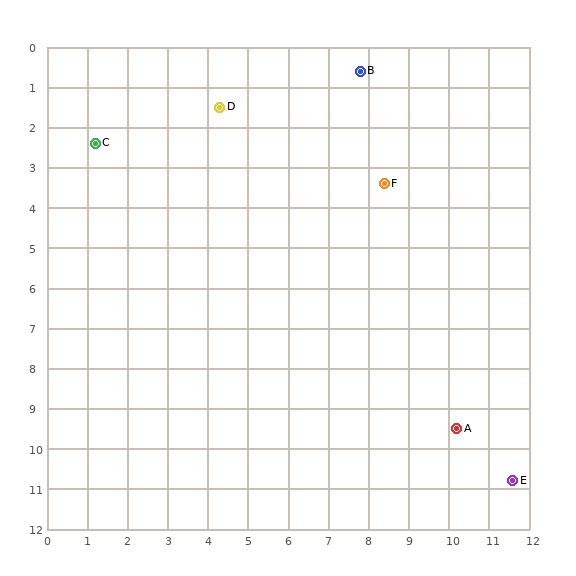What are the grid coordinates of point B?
Point B is at approximately (7.8, 0.6).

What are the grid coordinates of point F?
Point F is at approximately (8.4, 3.4).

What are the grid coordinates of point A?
Point A is at approximately (10.2, 9.5).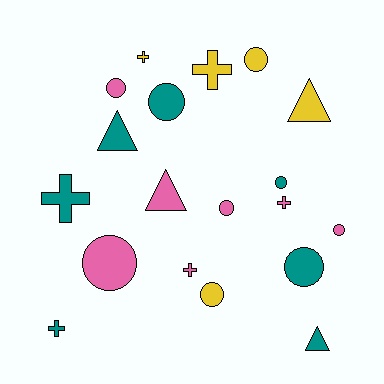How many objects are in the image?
There are 19 objects.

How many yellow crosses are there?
There are 2 yellow crosses.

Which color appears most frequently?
Pink, with 7 objects.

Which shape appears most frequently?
Circle, with 9 objects.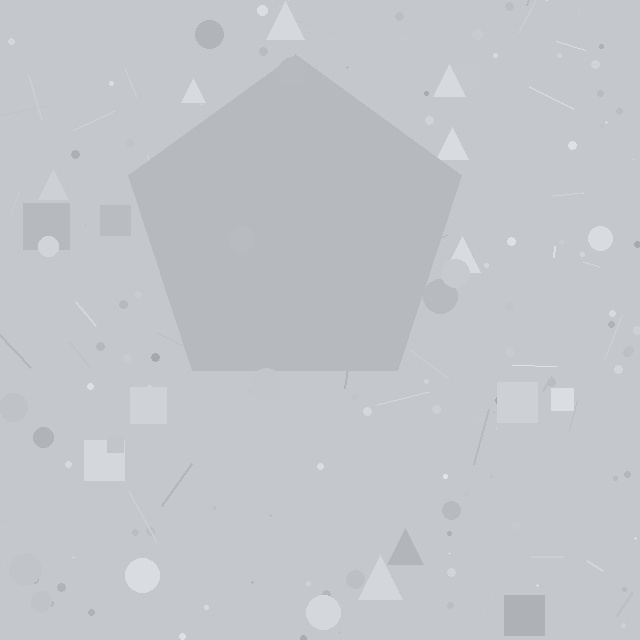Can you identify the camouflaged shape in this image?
The camouflaged shape is a pentagon.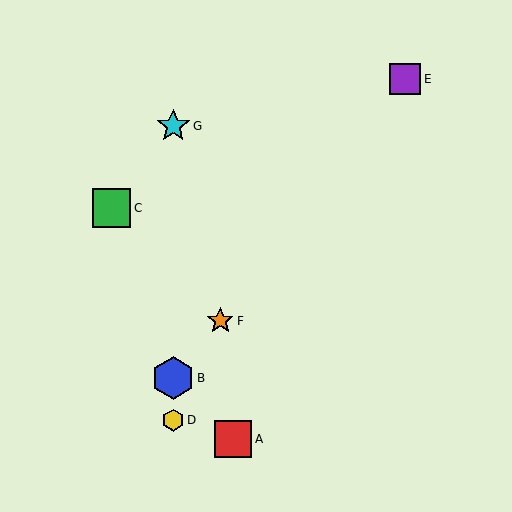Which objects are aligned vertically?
Objects B, D, G are aligned vertically.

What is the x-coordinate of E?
Object E is at x≈405.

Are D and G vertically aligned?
Yes, both are at x≈173.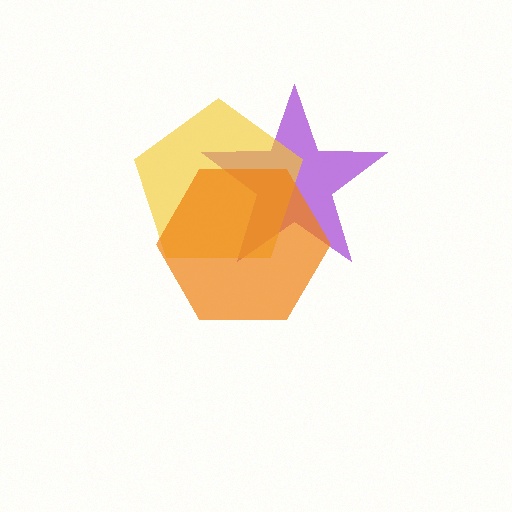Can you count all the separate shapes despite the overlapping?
Yes, there are 3 separate shapes.